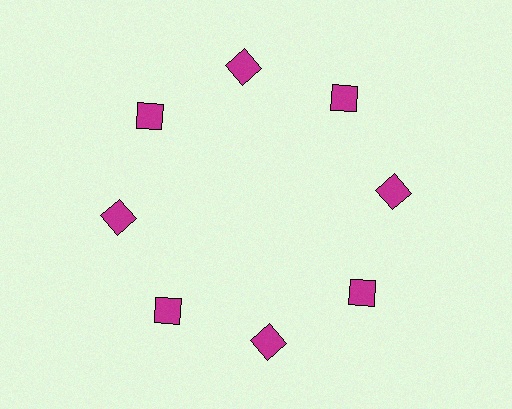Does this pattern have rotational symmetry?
Yes, this pattern has 8-fold rotational symmetry. It looks the same after rotating 45 degrees around the center.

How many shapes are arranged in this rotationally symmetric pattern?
There are 8 shapes, arranged in 8 groups of 1.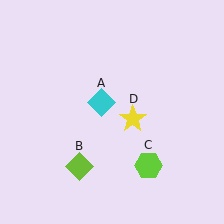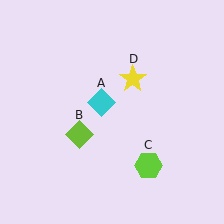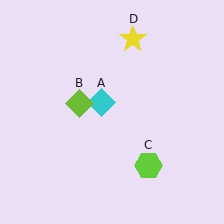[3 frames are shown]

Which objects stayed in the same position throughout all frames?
Cyan diamond (object A) and lime hexagon (object C) remained stationary.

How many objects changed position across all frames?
2 objects changed position: lime diamond (object B), yellow star (object D).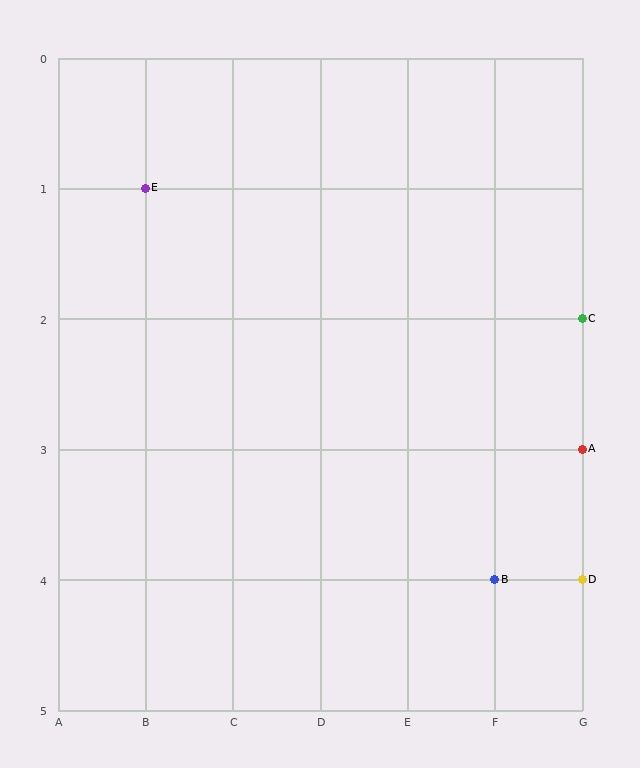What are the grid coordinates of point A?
Point A is at grid coordinates (G, 3).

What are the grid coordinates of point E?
Point E is at grid coordinates (B, 1).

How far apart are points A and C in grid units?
Points A and C are 1 row apart.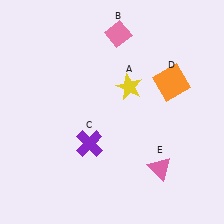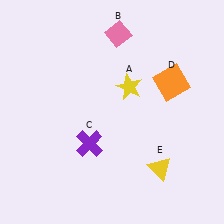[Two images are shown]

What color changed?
The triangle (E) changed from pink in Image 1 to yellow in Image 2.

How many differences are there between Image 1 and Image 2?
There is 1 difference between the two images.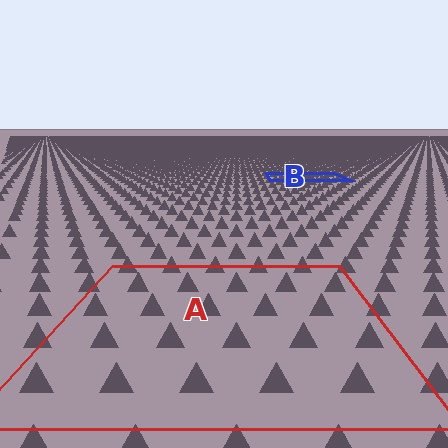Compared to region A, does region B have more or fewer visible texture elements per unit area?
Region B has more texture elements per unit area — they are packed more densely because it is farther away.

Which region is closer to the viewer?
Region A is closer. The texture elements there are larger and more spread out.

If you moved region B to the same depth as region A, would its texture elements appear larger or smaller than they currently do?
They would appear larger. At a closer depth, the same texture elements are projected at a bigger on-screen size.